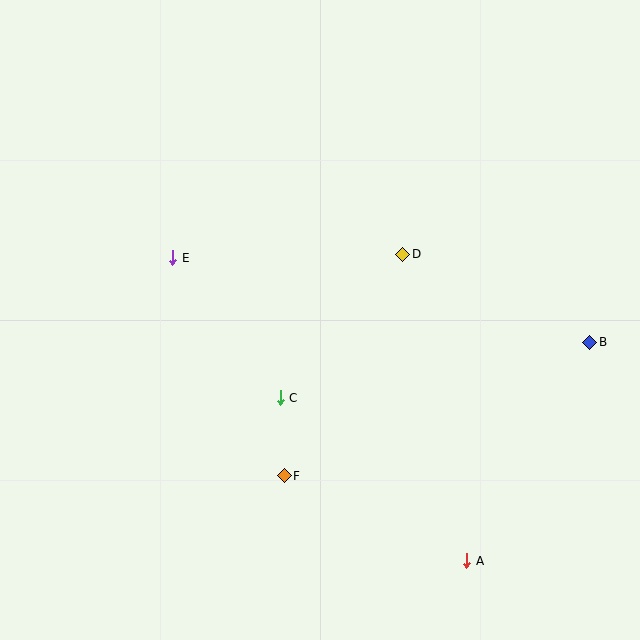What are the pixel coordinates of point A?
Point A is at (467, 561).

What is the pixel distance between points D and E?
The distance between D and E is 230 pixels.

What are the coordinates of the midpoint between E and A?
The midpoint between E and A is at (320, 409).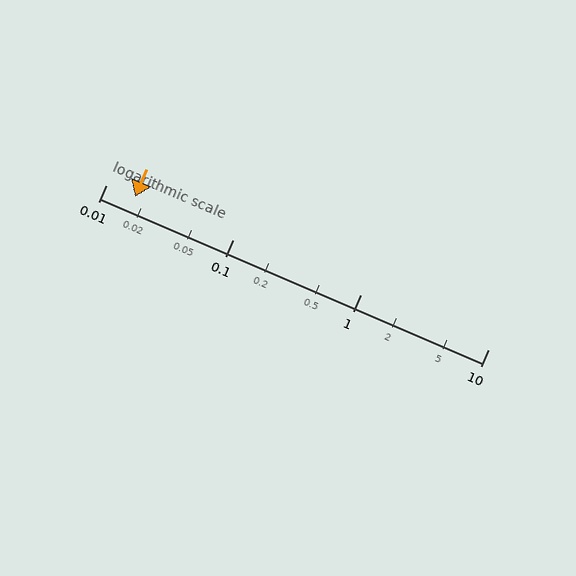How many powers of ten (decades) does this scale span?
The scale spans 3 decades, from 0.01 to 10.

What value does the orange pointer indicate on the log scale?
The pointer indicates approximately 0.017.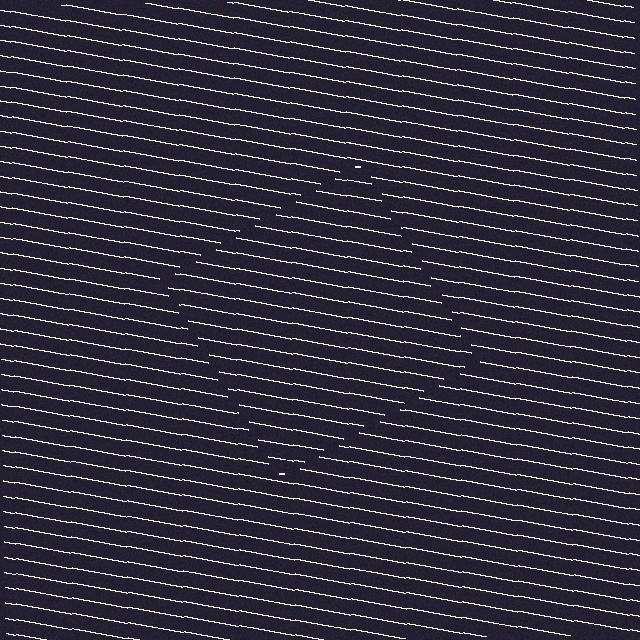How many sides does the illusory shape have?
4 sides — the line-ends trace a square.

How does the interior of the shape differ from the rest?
The interior of the shape contains the same grating, shifted by half a period — the contour is defined by the phase discontinuity where line-ends from the inner and outer gratings abut.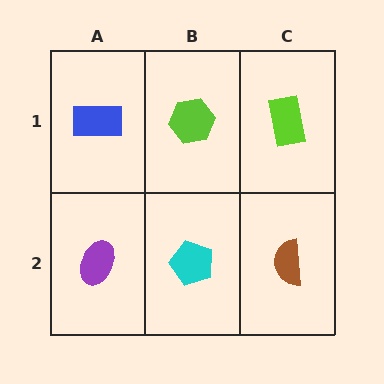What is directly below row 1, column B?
A cyan pentagon.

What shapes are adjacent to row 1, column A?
A purple ellipse (row 2, column A), a lime hexagon (row 1, column B).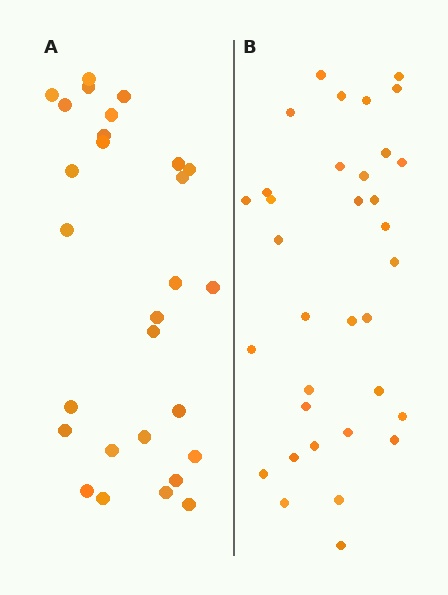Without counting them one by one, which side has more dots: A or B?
Region B (the right region) has more dots.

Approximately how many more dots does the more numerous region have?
Region B has about 6 more dots than region A.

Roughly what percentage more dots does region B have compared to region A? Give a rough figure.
About 20% more.